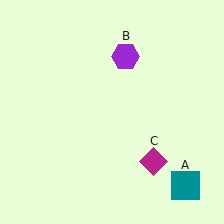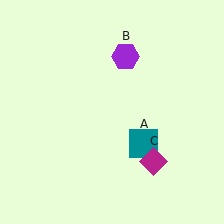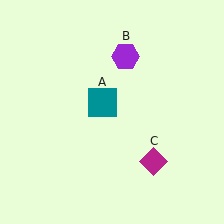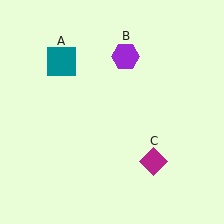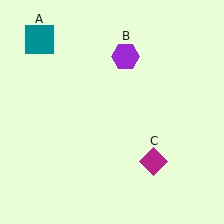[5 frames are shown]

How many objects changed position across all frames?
1 object changed position: teal square (object A).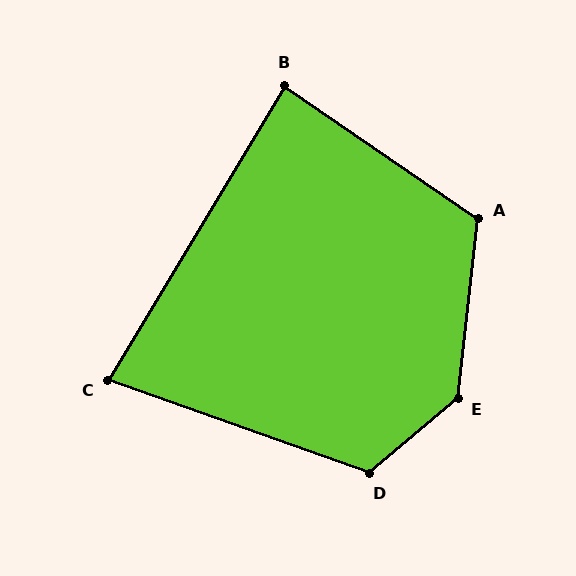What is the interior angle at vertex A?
Approximately 118 degrees (obtuse).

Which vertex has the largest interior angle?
E, at approximately 137 degrees.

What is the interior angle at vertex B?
Approximately 86 degrees (approximately right).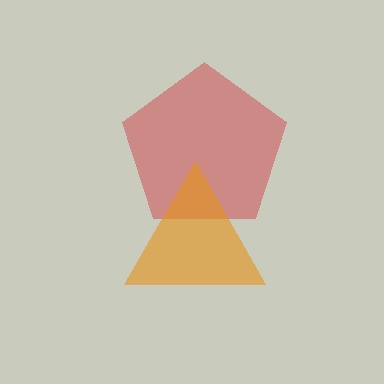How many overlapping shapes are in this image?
There are 2 overlapping shapes in the image.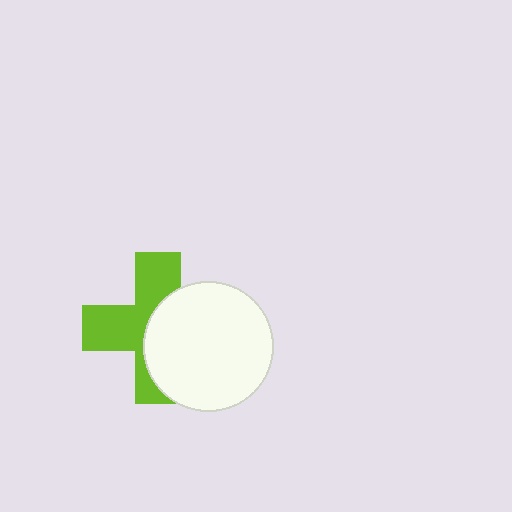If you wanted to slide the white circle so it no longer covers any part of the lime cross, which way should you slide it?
Slide it right — that is the most direct way to separate the two shapes.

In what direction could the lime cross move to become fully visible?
The lime cross could move left. That would shift it out from behind the white circle entirely.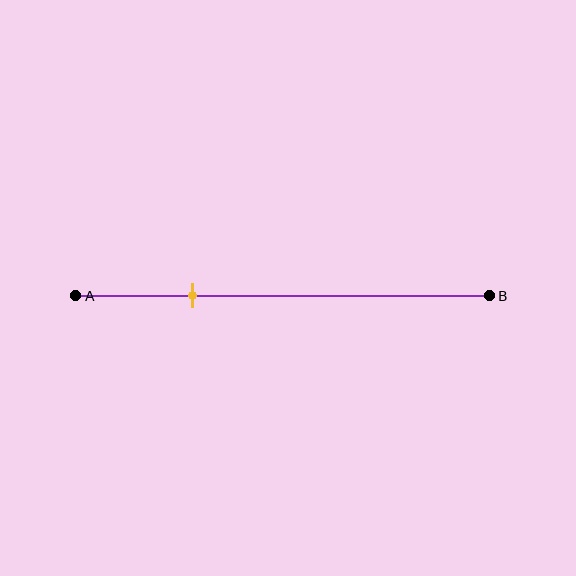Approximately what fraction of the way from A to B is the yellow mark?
The yellow mark is approximately 30% of the way from A to B.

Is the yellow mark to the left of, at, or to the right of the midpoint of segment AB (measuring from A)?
The yellow mark is to the left of the midpoint of segment AB.